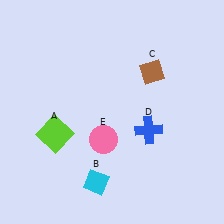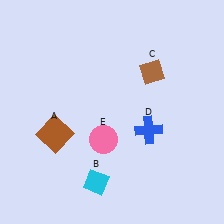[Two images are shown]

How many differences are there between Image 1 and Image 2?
There is 1 difference between the two images.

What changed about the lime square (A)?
In Image 1, A is lime. In Image 2, it changed to brown.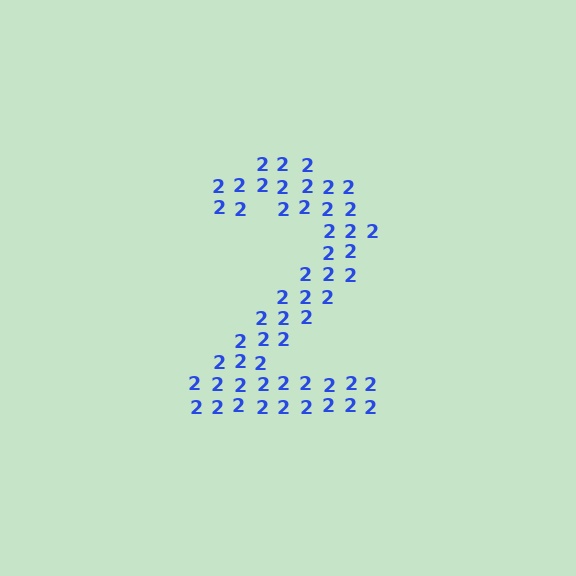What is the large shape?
The large shape is the digit 2.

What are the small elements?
The small elements are digit 2's.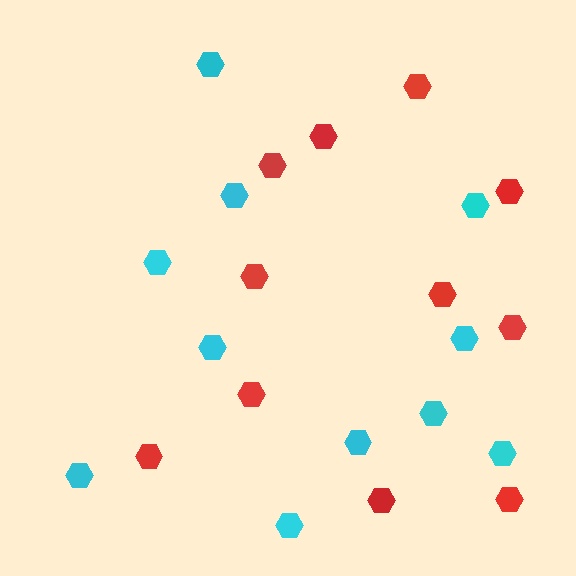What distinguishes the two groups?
There are 2 groups: one group of red hexagons (11) and one group of cyan hexagons (11).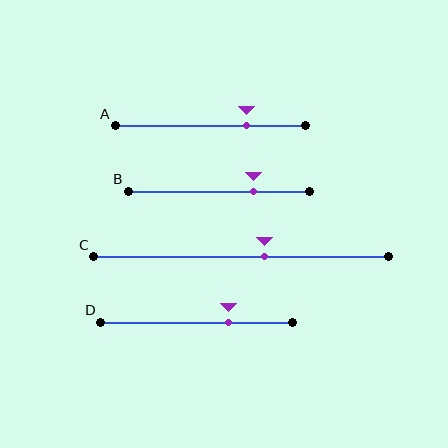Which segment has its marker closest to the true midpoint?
Segment C has its marker closest to the true midpoint.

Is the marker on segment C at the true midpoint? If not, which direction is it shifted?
No, the marker on segment C is shifted to the right by about 8% of the segment length.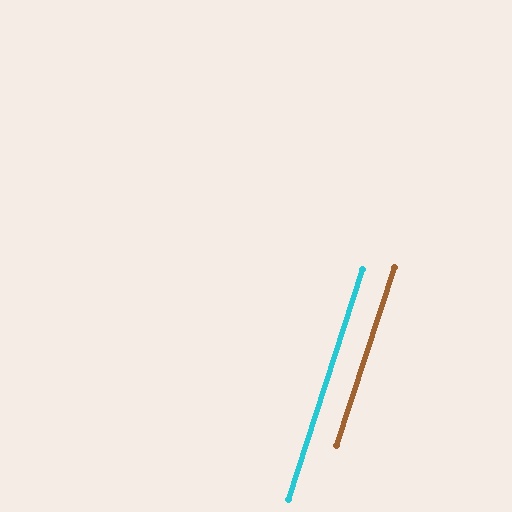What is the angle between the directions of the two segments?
Approximately 0 degrees.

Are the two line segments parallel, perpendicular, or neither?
Parallel — their directions differ by only 0.3°.